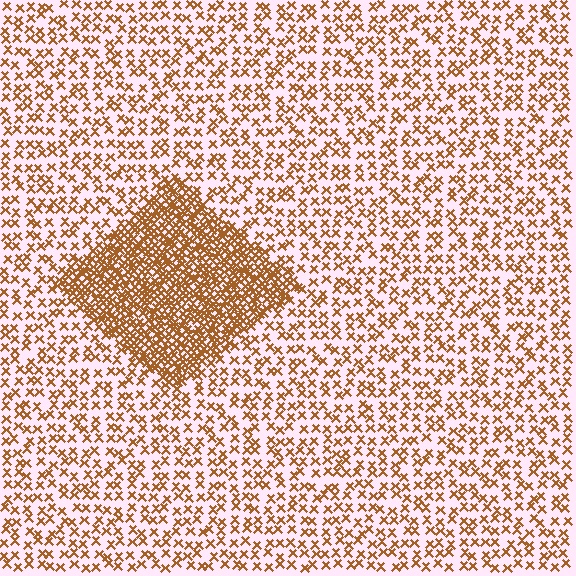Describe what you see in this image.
The image contains small brown elements arranged at two different densities. A diamond-shaped region is visible where the elements are more densely packed than the surrounding area.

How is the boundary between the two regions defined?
The boundary is defined by a change in element density (approximately 2.7x ratio). All elements are the same color, size, and shape.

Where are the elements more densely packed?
The elements are more densely packed inside the diamond boundary.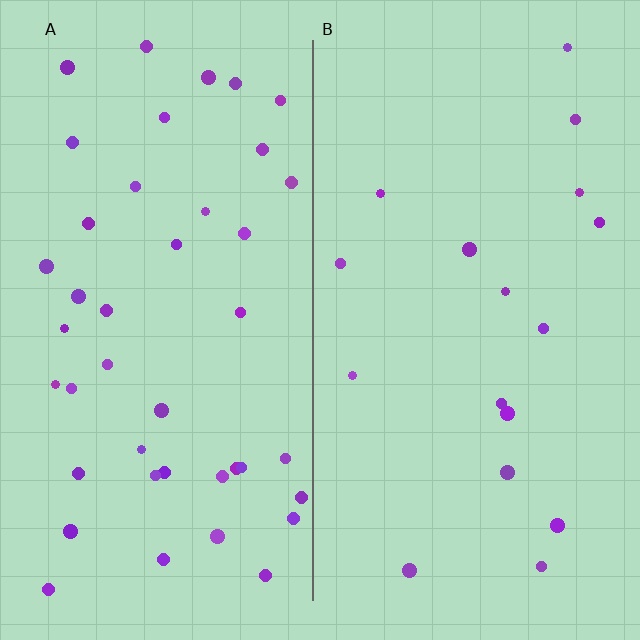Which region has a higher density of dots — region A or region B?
A (the left).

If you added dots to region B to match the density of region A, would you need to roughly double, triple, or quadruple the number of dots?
Approximately triple.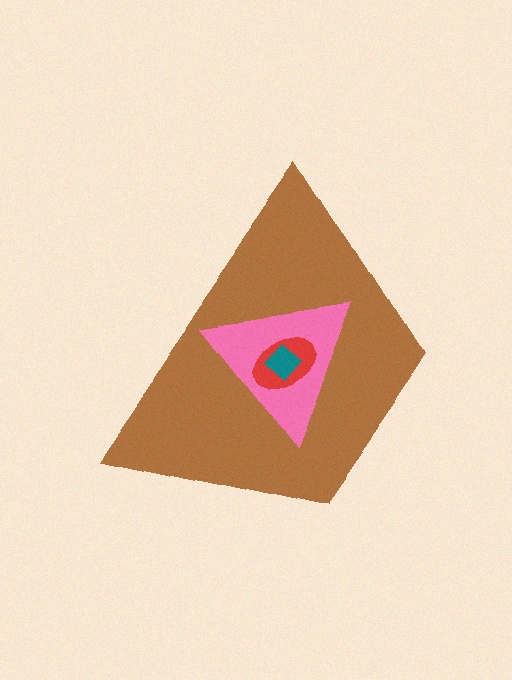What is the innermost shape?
The teal diamond.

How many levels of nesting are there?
4.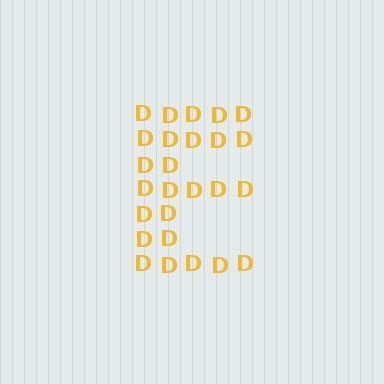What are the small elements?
The small elements are letter D's.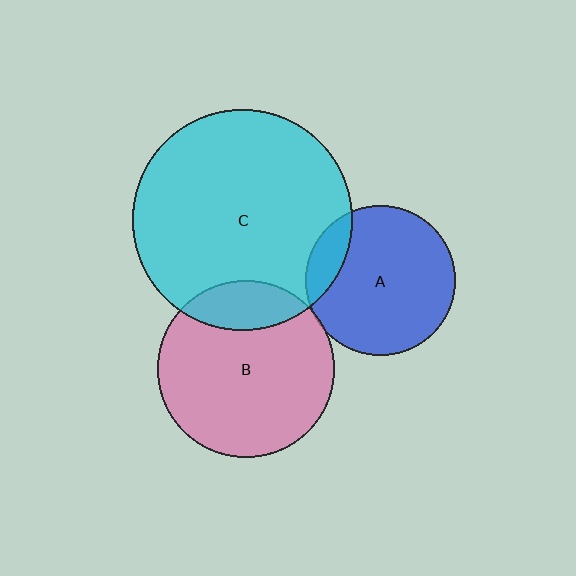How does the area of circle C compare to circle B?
Approximately 1.6 times.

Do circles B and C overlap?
Yes.